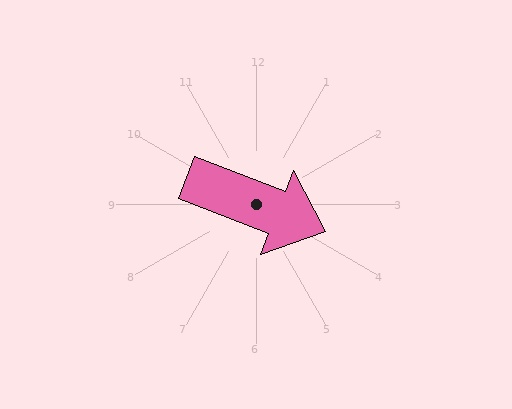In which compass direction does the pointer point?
East.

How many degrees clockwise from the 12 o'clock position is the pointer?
Approximately 111 degrees.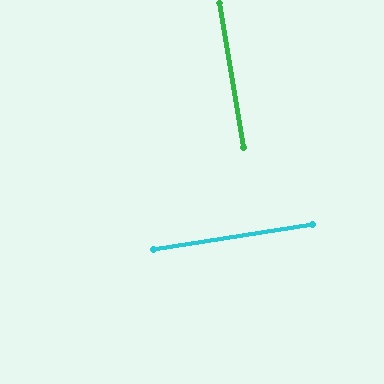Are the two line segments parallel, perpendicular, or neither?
Perpendicular — they meet at approximately 90°.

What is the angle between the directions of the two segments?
Approximately 90 degrees.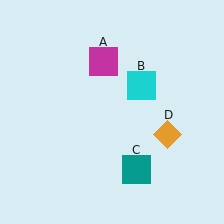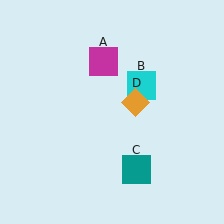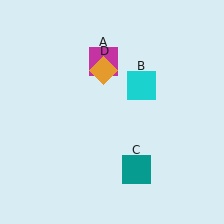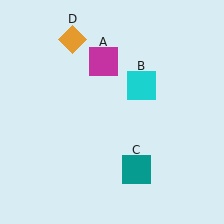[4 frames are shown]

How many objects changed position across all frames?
1 object changed position: orange diamond (object D).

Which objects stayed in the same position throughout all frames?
Magenta square (object A) and cyan square (object B) and teal square (object C) remained stationary.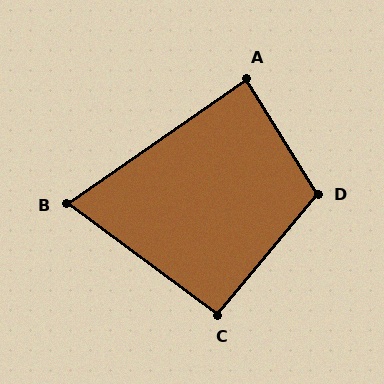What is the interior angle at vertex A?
Approximately 87 degrees (approximately right).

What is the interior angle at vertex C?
Approximately 93 degrees (approximately right).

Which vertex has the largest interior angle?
D, at approximately 109 degrees.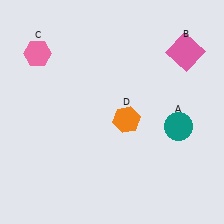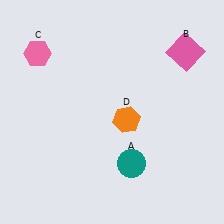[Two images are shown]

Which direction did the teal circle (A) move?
The teal circle (A) moved left.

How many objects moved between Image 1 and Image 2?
1 object moved between the two images.